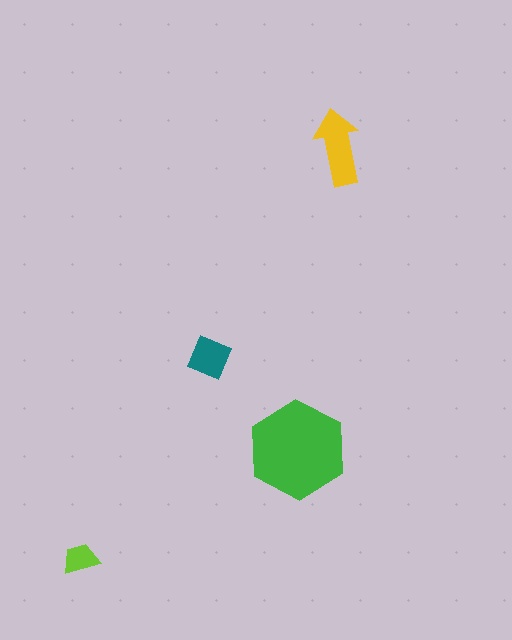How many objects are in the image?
There are 4 objects in the image.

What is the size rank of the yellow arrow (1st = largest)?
2nd.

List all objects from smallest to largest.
The lime trapezoid, the teal diamond, the yellow arrow, the green hexagon.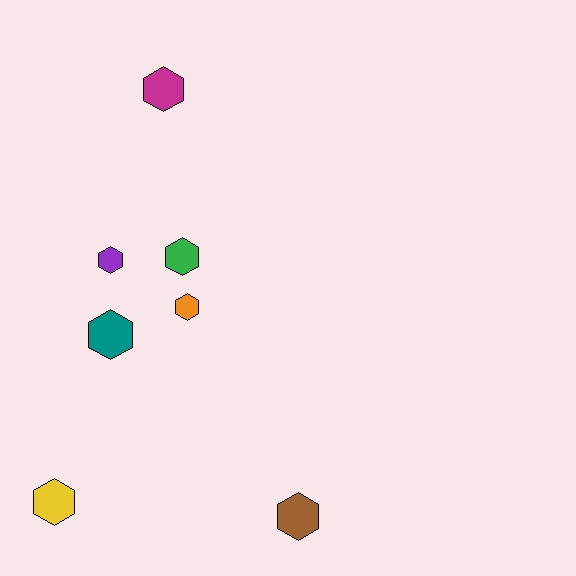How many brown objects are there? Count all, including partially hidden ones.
There is 1 brown object.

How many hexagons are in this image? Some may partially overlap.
There are 7 hexagons.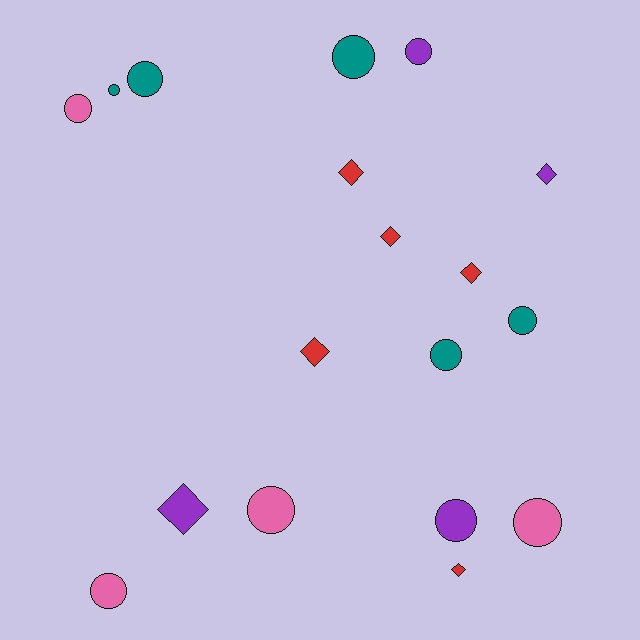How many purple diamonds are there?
There are 2 purple diamonds.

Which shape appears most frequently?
Circle, with 11 objects.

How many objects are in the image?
There are 18 objects.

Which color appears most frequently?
Teal, with 5 objects.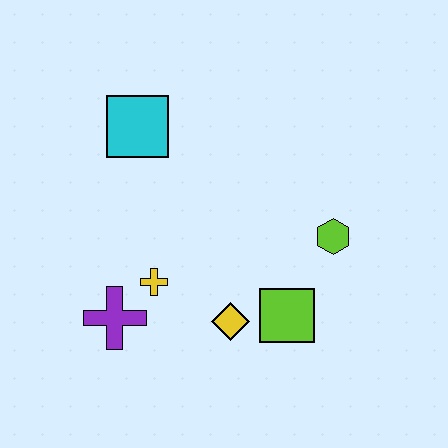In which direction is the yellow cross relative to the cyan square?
The yellow cross is below the cyan square.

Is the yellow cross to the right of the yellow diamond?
No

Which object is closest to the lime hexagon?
The lime square is closest to the lime hexagon.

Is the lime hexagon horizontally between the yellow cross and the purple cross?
No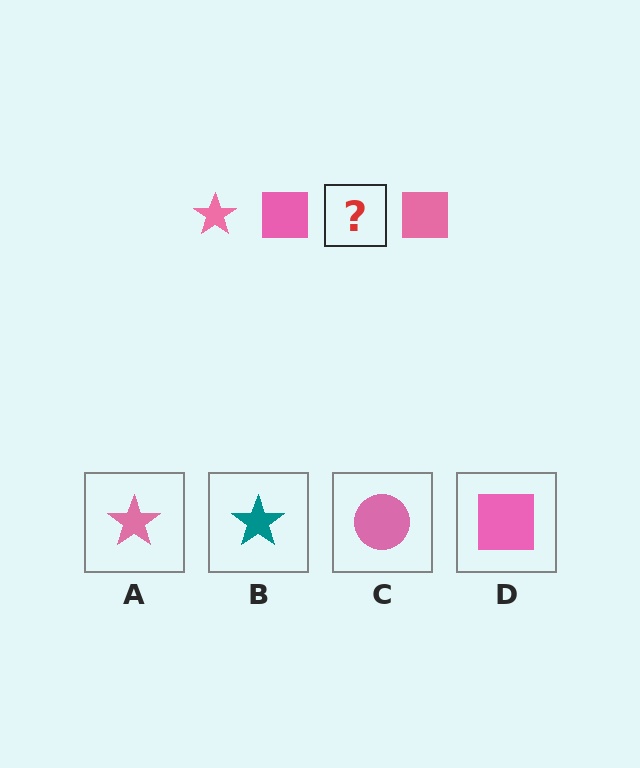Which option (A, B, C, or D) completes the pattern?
A.